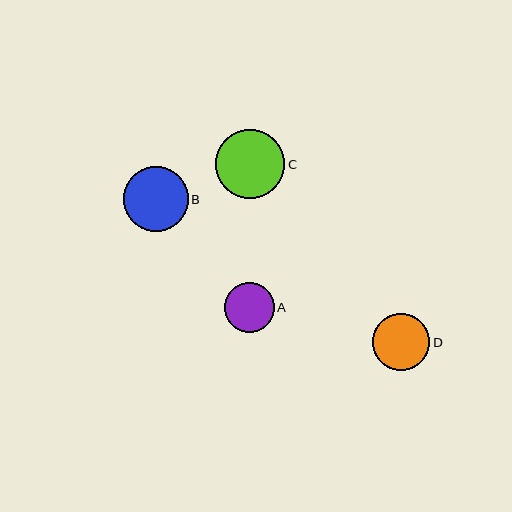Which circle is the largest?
Circle C is the largest with a size of approximately 69 pixels.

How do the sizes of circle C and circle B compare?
Circle C and circle B are approximately the same size.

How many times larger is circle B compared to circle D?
Circle B is approximately 1.1 times the size of circle D.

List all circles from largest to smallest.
From largest to smallest: C, B, D, A.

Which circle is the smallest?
Circle A is the smallest with a size of approximately 50 pixels.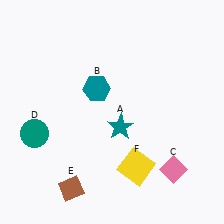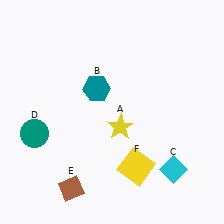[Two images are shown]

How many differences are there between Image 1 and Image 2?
There are 2 differences between the two images.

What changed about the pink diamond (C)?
In Image 1, C is pink. In Image 2, it changed to cyan.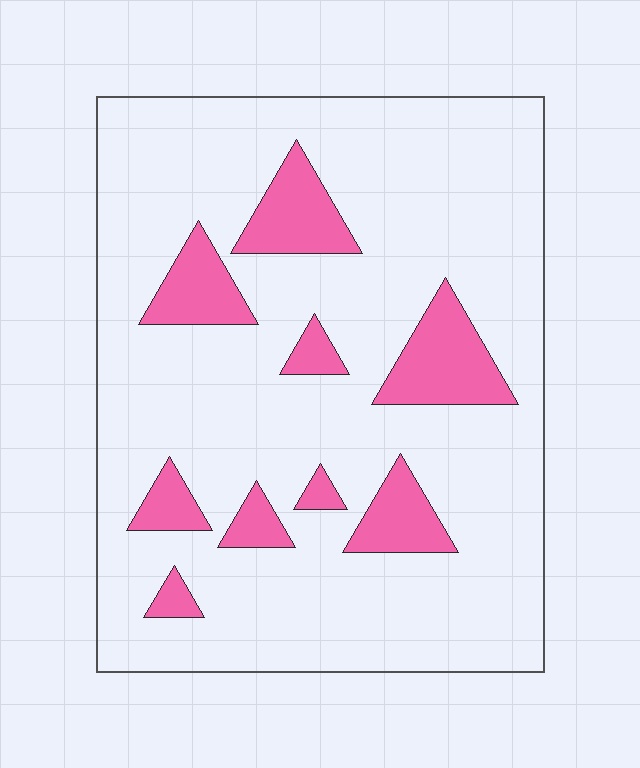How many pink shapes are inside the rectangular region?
9.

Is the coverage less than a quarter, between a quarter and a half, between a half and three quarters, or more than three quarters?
Less than a quarter.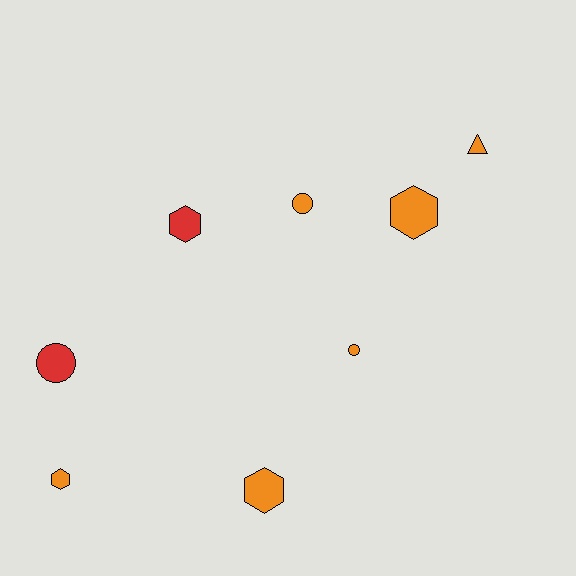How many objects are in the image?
There are 8 objects.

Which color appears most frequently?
Orange, with 6 objects.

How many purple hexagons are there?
There are no purple hexagons.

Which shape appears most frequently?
Hexagon, with 4 objects.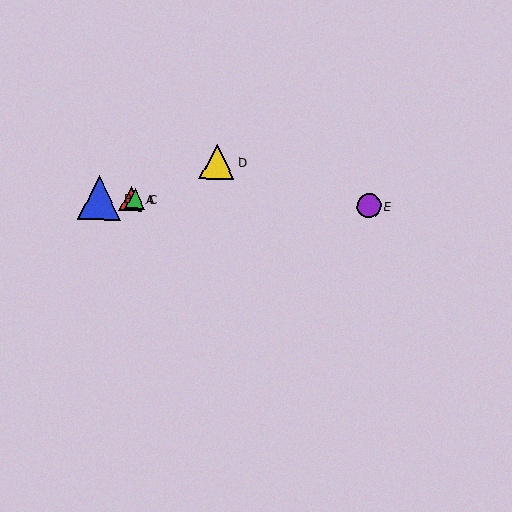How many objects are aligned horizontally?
4 objects (A, B, C, E) are aligned horizontally.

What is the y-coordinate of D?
Object D is at y≈161.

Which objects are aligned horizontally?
Objects A, B, C, E are aligned horizontally.